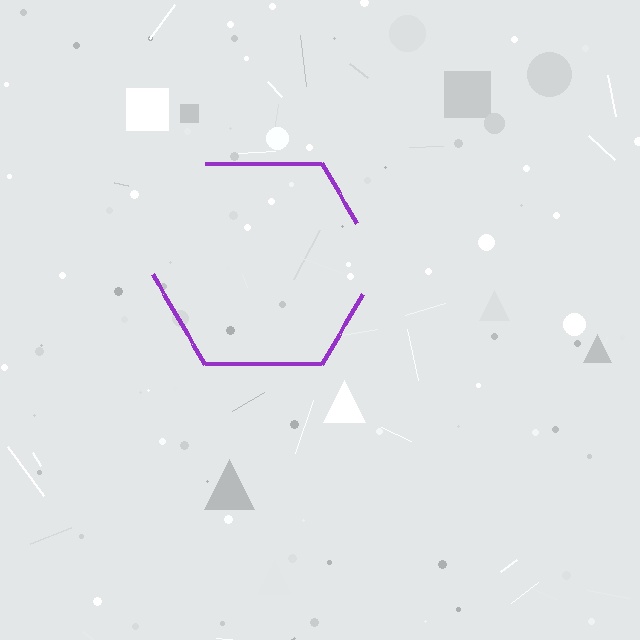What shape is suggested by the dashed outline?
The dashed outline suggests a hexagon.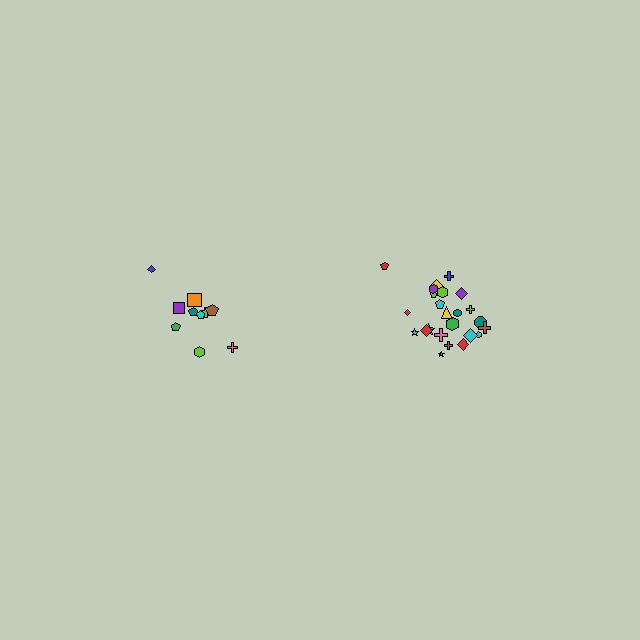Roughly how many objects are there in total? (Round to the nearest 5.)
Roughly 35 objects in total.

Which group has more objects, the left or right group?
The right group.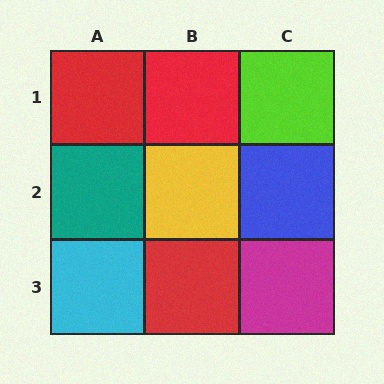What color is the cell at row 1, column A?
Red.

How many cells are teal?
1 cell is teal.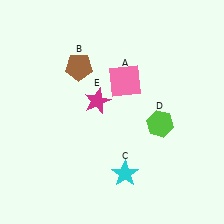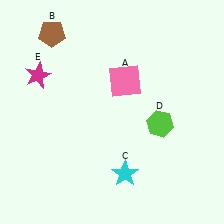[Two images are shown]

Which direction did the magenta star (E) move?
The magenta star (E) moved left.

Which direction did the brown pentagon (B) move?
The brown pentagon (B) moved up.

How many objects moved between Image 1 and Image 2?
2 objects moved between the two images.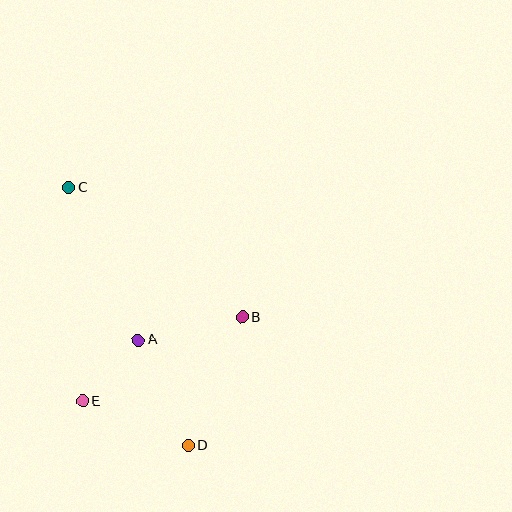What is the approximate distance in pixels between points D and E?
The distance between D and E is approximately 114 pixels.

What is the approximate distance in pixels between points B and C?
The distance between B and C is approximately 217 pixels.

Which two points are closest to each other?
Points A and E are closest to each other.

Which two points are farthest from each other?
Points C and D are farthest from each other.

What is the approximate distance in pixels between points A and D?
The distance between A and D is approximately 117 pixels.